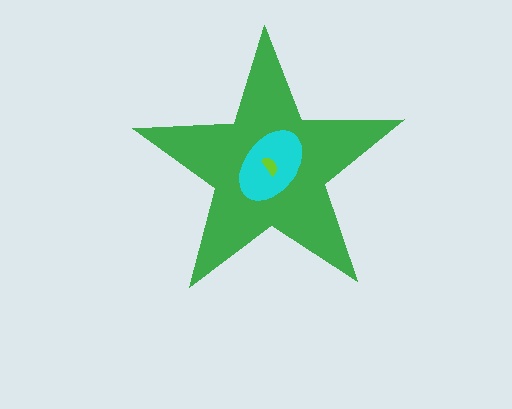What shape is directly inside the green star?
The cyan ellipse.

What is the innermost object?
The lime semicircle.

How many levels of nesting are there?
3.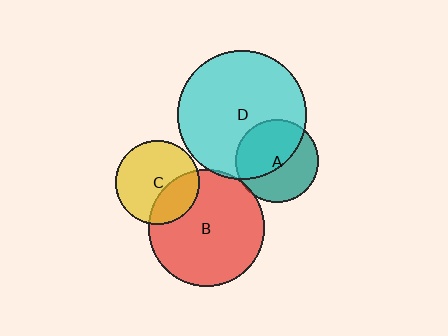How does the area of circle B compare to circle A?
Approximately 2.0 times.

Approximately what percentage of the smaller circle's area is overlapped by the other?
Approximately 30%.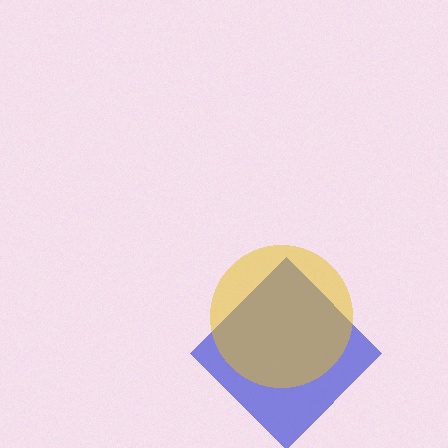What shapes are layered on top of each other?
The layered shapes are: a blue diamond, a yellow circle.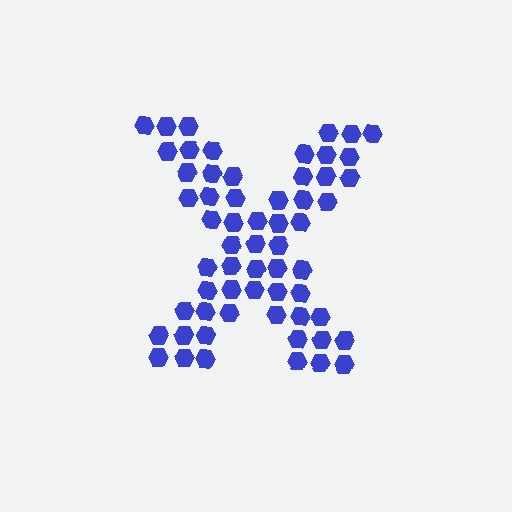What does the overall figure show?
The overall figure shows the letter X.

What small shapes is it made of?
It is made of small hexagons.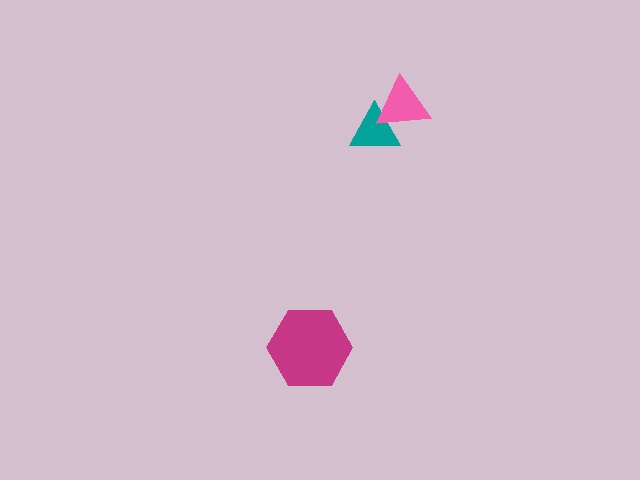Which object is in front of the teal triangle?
The pink triangle is in front of the teal triangle.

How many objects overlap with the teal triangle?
1 object overlaps with the teal triangle.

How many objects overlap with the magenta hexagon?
0 objects overlap with the magenta hexagon.